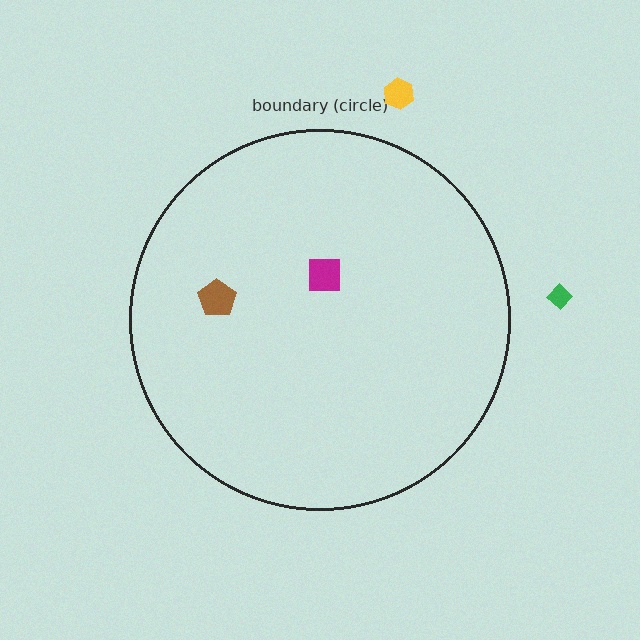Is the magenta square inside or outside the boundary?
Inside.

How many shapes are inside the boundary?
2 inside, 2 outside.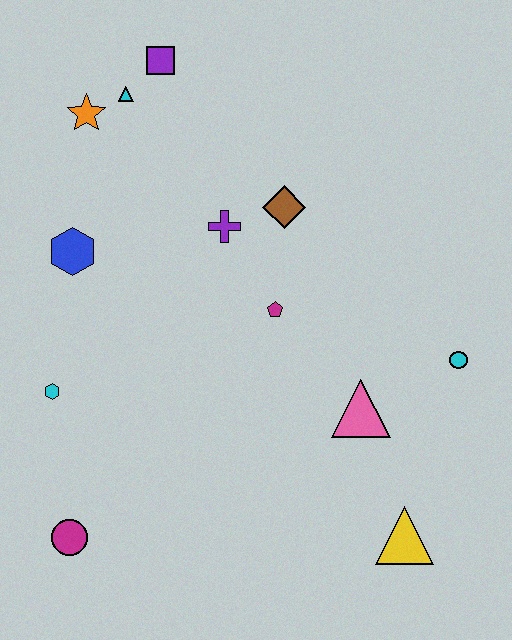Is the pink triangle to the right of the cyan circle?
No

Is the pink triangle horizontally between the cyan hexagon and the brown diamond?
No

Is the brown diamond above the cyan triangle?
No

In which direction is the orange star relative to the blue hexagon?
The orange star is above the blue hexagon.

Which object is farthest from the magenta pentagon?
The magenta circle is farthest from the magenta pentagon.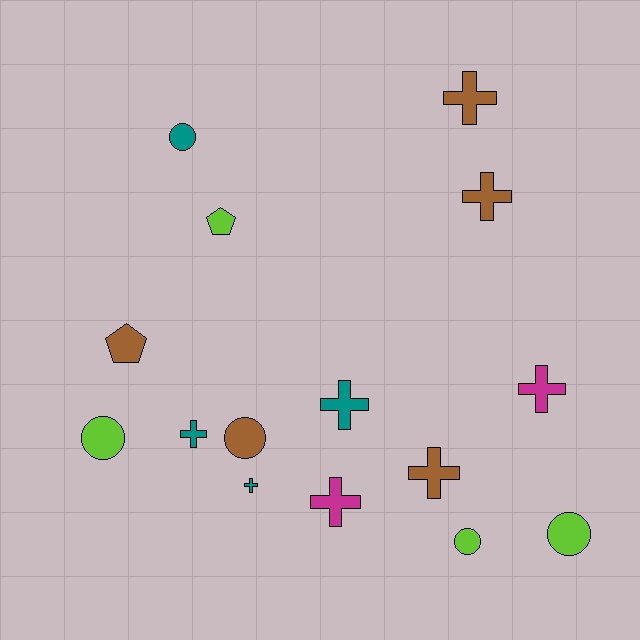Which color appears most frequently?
Brown, with 5 objects.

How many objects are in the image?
There are 15 objects.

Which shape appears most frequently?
Cross, with 8 objects.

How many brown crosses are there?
There are 3 brown crosses.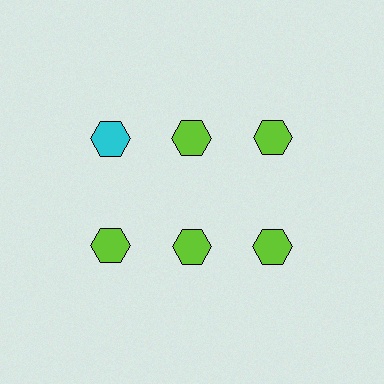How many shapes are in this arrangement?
There are 6 shapes arranged in a grid pattern.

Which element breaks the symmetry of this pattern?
The cyan hexagon in the top row, leftmost column breaks the symmetry. All other shapes are lime hexagons.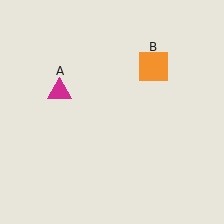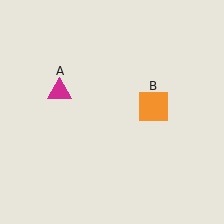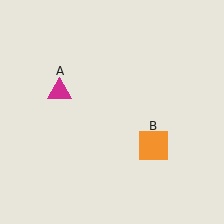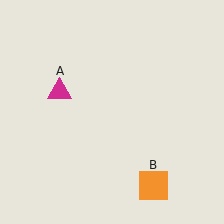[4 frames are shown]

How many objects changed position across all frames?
1 object changed position: orange square (object B).